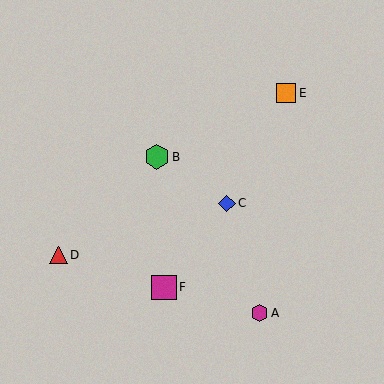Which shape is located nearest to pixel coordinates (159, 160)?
The green hexagon (labeled B) at (157, 157) is nearest to that location.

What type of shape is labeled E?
Shape E is an orange square.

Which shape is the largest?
The magenta square (labeled F) is the largest.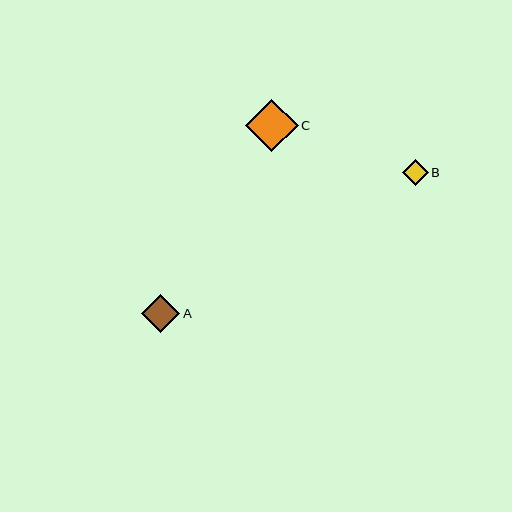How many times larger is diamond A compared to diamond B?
Diamond A is approximately 1.5 times the size of diamond B.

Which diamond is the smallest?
Diamond B is the smallest with a size of approximately 26 pixels.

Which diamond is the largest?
Diamond C is the largest with a size of approximately 53 pixels.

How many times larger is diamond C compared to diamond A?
Diamond C is approximately 1.4 times the size of diamond A.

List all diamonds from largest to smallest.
From largest to smallest: C, A, B.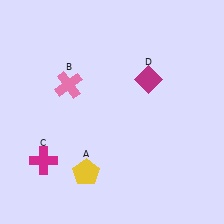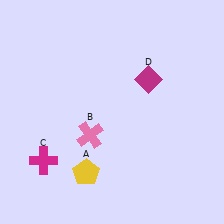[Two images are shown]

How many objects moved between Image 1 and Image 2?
1 object moved between the two images.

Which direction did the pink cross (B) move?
The pink cross (B) moved down.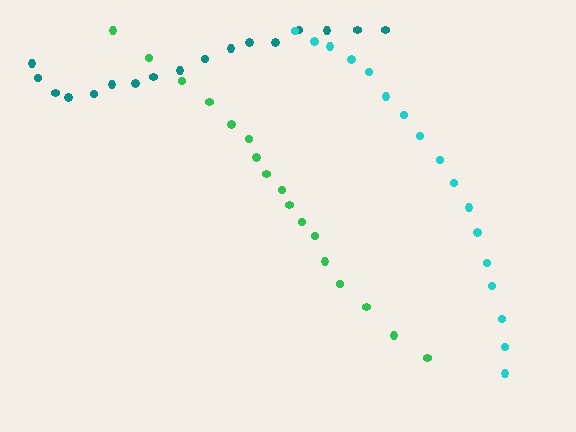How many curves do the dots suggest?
There are 3 distinct paths.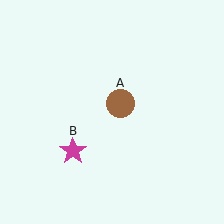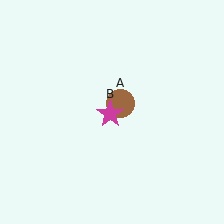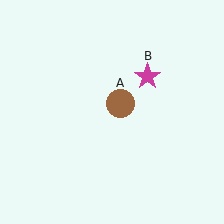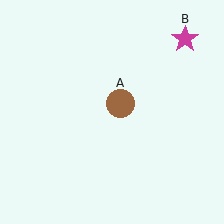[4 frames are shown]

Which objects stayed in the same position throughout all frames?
Brown circle (object A) remained stationary.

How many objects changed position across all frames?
1 object changed position: magenta star (object B).